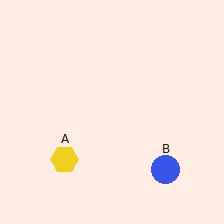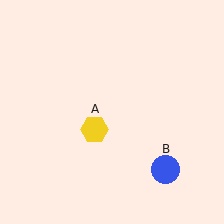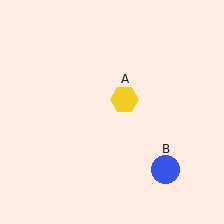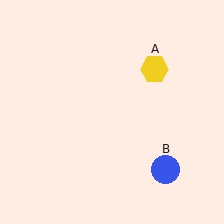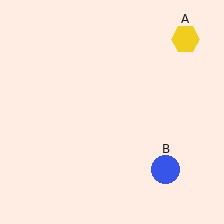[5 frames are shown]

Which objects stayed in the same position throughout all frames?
Blue circle (object B) remained stationary.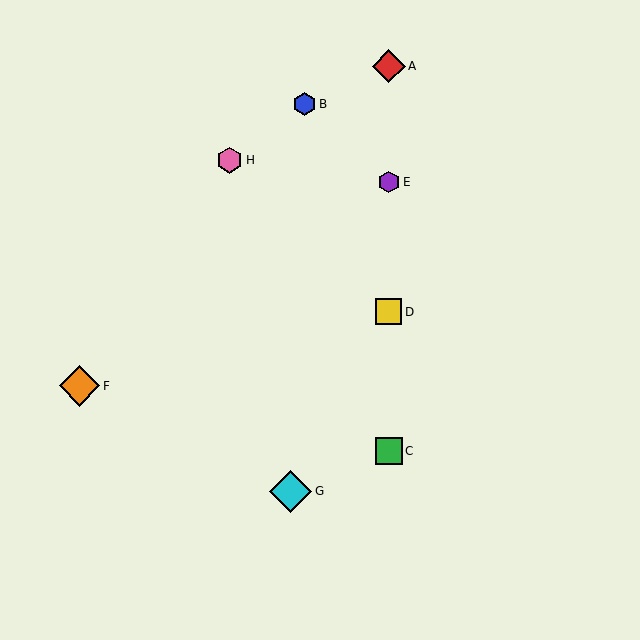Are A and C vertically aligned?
Yes, both are at x≈389.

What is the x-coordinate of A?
Object A is at x≈389.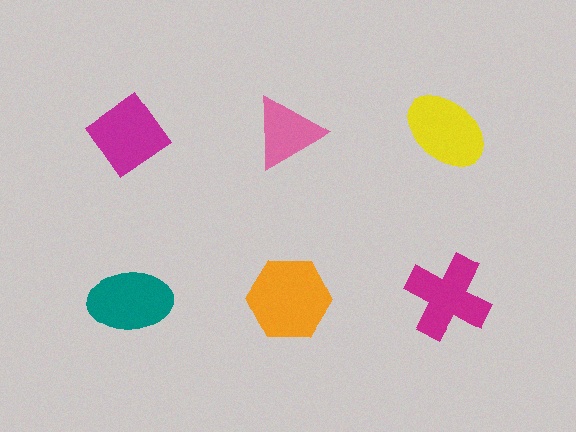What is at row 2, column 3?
A magenta cross.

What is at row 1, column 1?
A magenta diamond.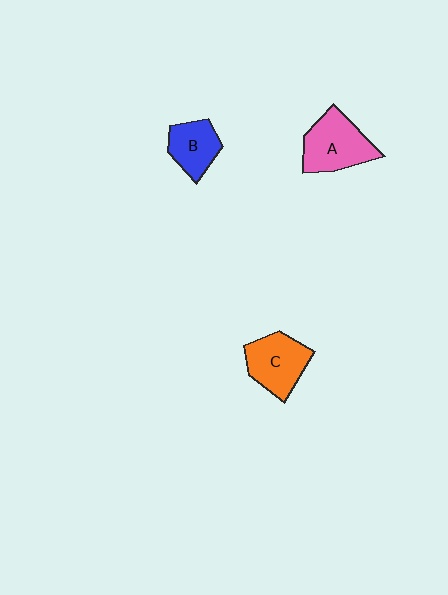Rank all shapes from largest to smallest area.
From largest to smallest: A (pink), C (orange), B (blue).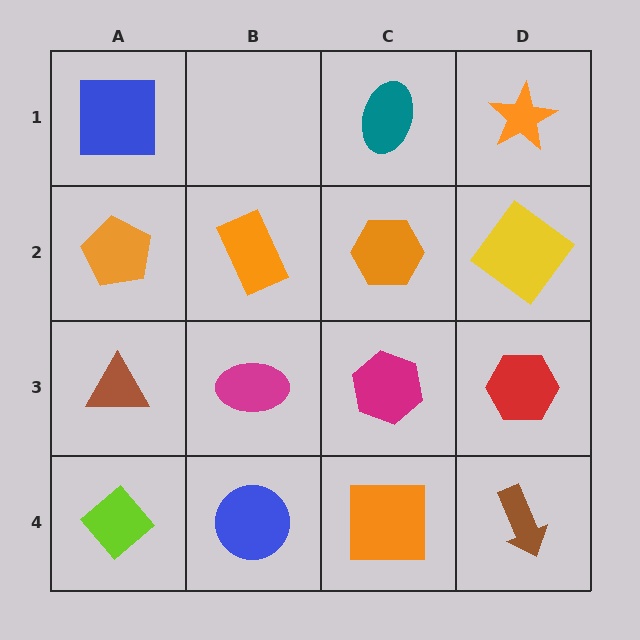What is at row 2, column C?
An orange hexagon.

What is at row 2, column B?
An orange rectangle.